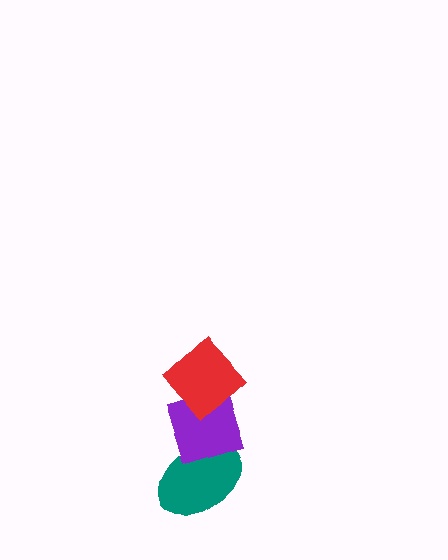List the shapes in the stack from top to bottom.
From top to bottom: the red diamond, the purple diamond, the teal ellipse.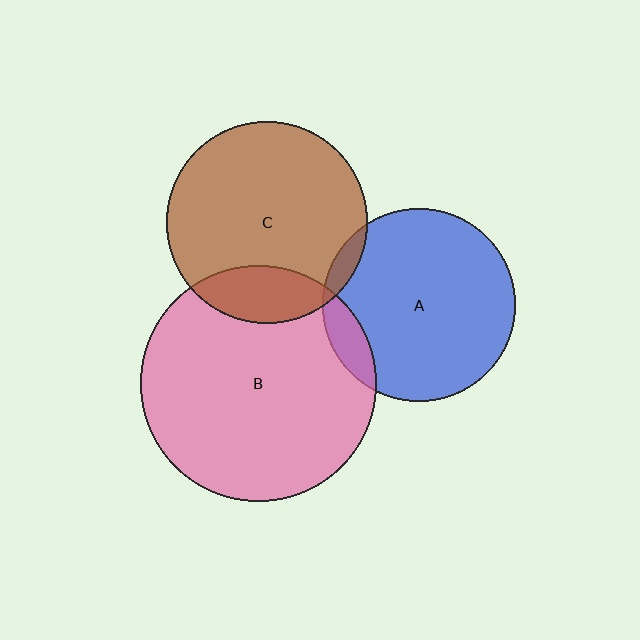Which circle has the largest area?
Circle B (pink).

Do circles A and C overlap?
Yes.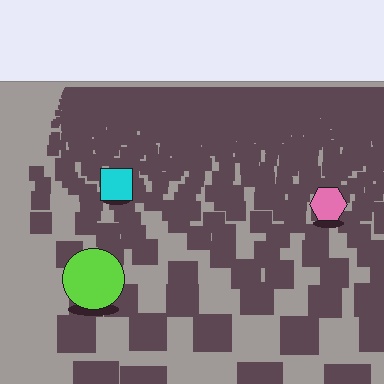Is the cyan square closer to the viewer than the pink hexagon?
No. The pink hexagon is closer — you can tell from the texture gradient: the ground texture is coarser near it.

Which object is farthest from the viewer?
The cyan square is farthest from the viewer. It appears smaller and the ground texture around it is denser.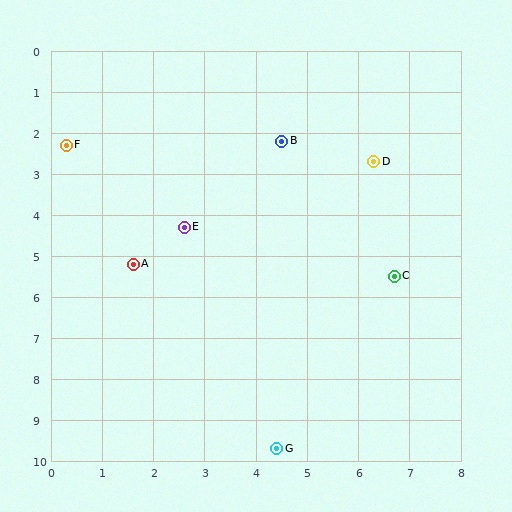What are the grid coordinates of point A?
Point A is at approximately (1.6, 5.2).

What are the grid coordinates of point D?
Point D is at approximately (6.3, 2.7).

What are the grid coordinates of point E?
Point E is at approximately (2.6, 4.3).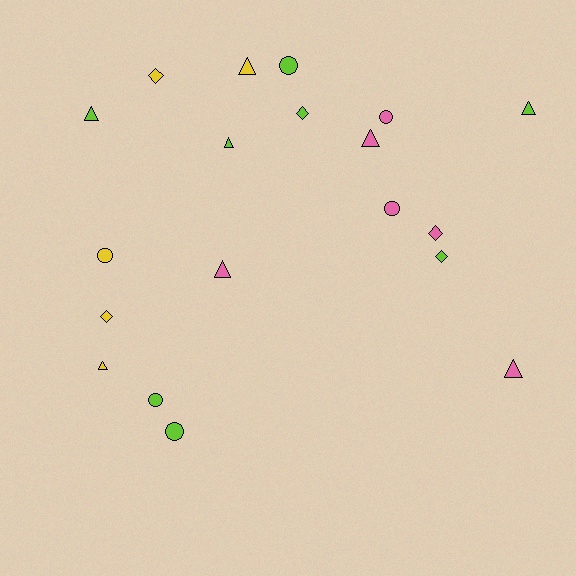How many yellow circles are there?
There is 1 yellow circle.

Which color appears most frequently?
Lime, with 8 objects.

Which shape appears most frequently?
Triangle, with 8 objects.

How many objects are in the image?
There are 19 objects.